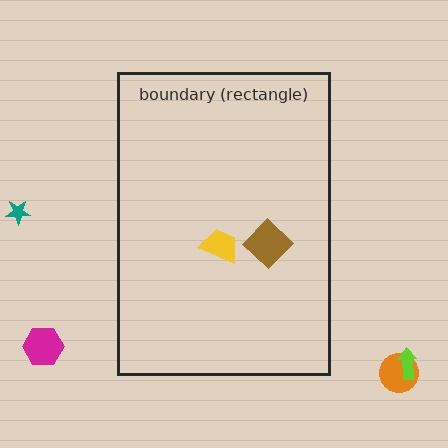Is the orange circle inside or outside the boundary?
Outside.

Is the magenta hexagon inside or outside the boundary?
Outside.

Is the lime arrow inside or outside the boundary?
Outside.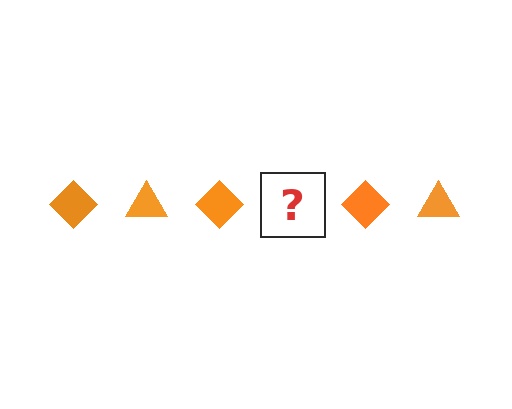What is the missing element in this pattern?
The missing element is an orange triangle.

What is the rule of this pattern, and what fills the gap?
The rule is that the pattern cycles through diamond, triangle shapes in orange. The gap should be filled with an orange triangle.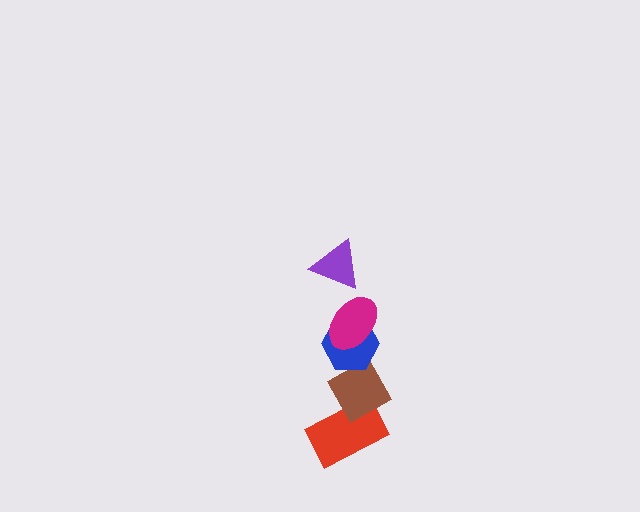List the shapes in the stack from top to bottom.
From top to bottom: the purple triangle, the magenta ellipse, the blue hexagon, the brown diamond, the red rectangle.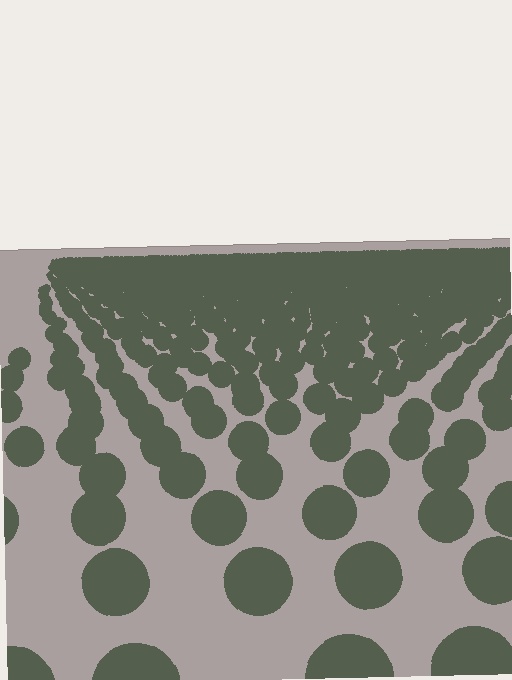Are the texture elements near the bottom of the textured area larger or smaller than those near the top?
Larger. Near the bottom, elements are closer to the viewer and appear at a bigger on-screen size.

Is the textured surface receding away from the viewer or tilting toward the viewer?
The surface is receding away from the viewer. Texture elements get smaller and denser toward the top.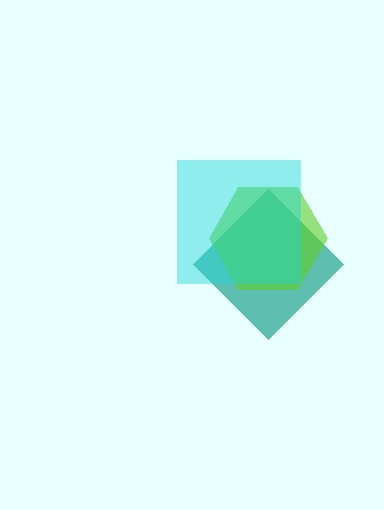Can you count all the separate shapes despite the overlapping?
Yes, there are 3 separate shapes.